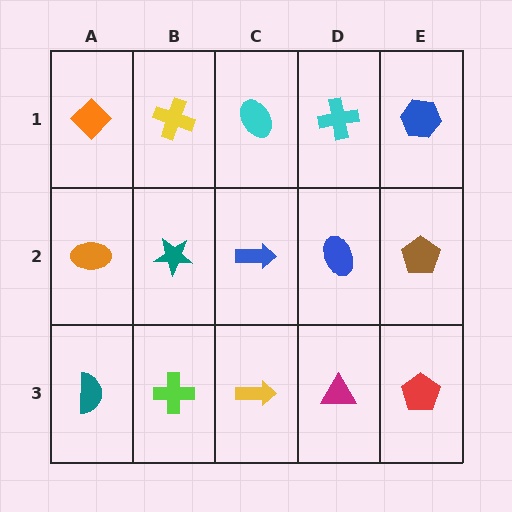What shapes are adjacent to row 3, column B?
A teal star (row 2, column B), a teal semicircle (row 3, column A), a yellow arrow (row 3, column C).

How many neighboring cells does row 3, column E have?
2.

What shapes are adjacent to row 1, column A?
An orange ellipse (row 2, column A), a yellow cross (row 1, column B).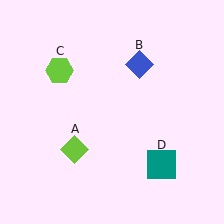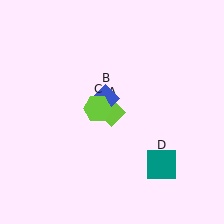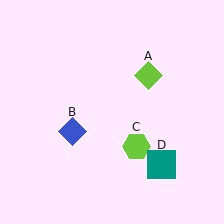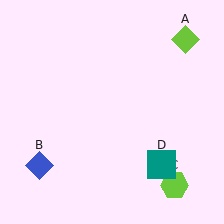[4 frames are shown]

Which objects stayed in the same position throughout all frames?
Teal square (object D) remained stationary.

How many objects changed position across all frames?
3 objects changed position: lime diamond (object A), blue diamond (object B), lime hexagon (object C).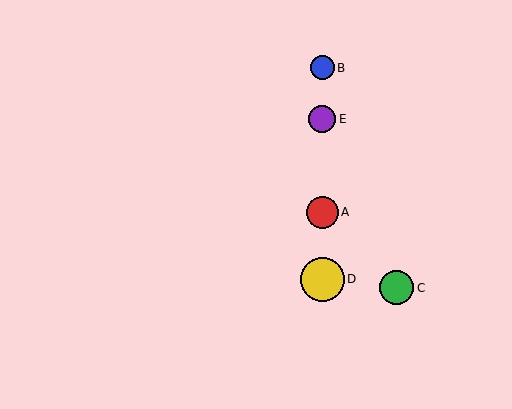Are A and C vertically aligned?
No, A is at x≈322 and C is at x≈397.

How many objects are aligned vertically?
4 objects (A, B, D, E) are aligned vertically.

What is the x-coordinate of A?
Object A is at x≈322.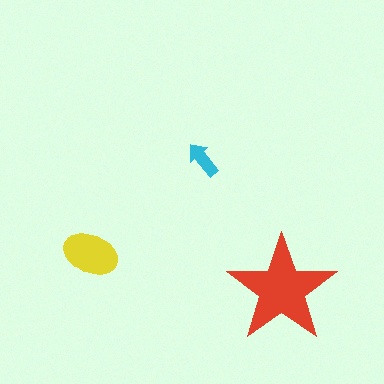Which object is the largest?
The red star.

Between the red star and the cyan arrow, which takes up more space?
The red star.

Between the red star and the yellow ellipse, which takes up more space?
The red star.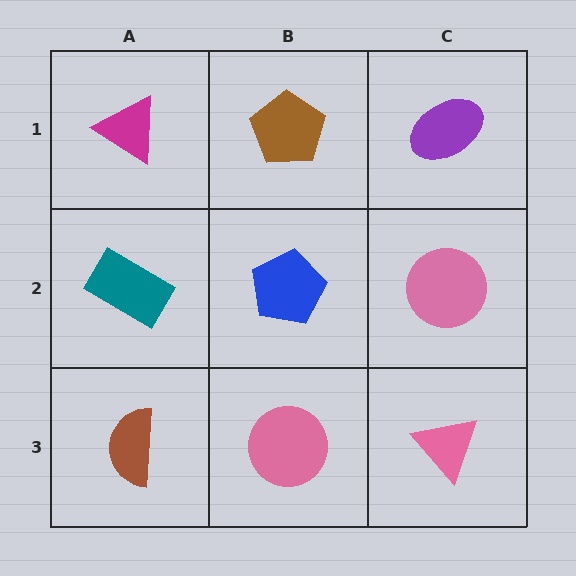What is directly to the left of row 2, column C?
A blue pentagon.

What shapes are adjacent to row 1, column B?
A blue pentagon (row 2, column B), a magenta triangle (row 1, column A), a purple ellipse (row 1, column C).